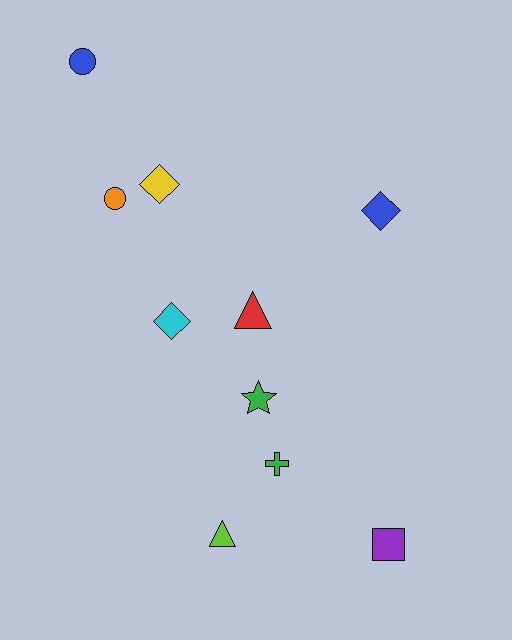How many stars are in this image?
There is 1 star.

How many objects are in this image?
There are 10 objects.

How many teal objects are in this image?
There are no teal objects.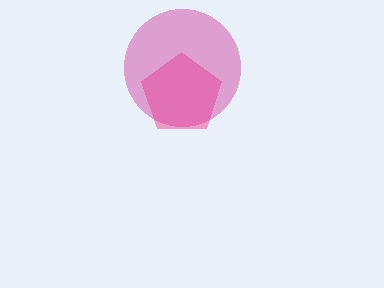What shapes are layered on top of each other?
The layered shapes are: a pink pentagon, a magenta circle.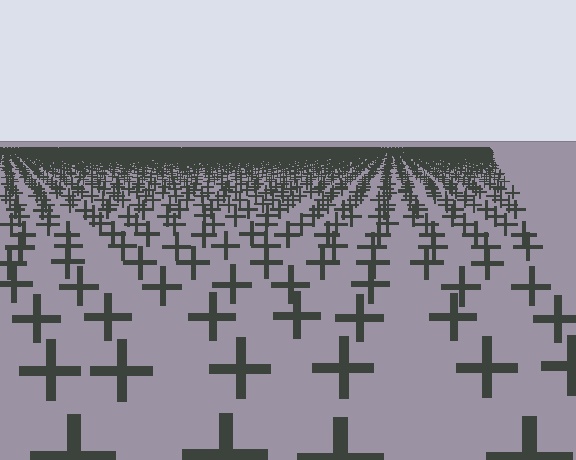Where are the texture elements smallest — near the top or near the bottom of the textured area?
Near the top.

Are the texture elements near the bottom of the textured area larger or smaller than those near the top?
Larger. Near the bottom, elements are closer to the viewer and appear at a bigger on-screen size.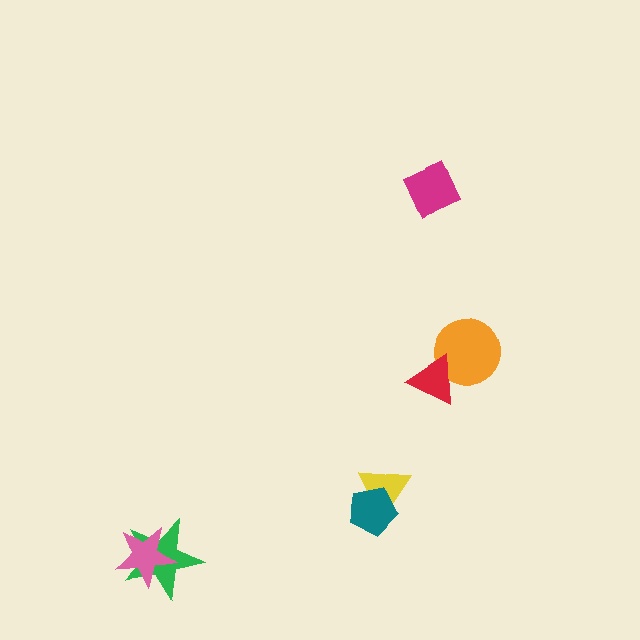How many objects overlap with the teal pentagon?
1 object overlaps with the teal pentagon.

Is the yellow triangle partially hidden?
Yes, it is partially covered by another shape.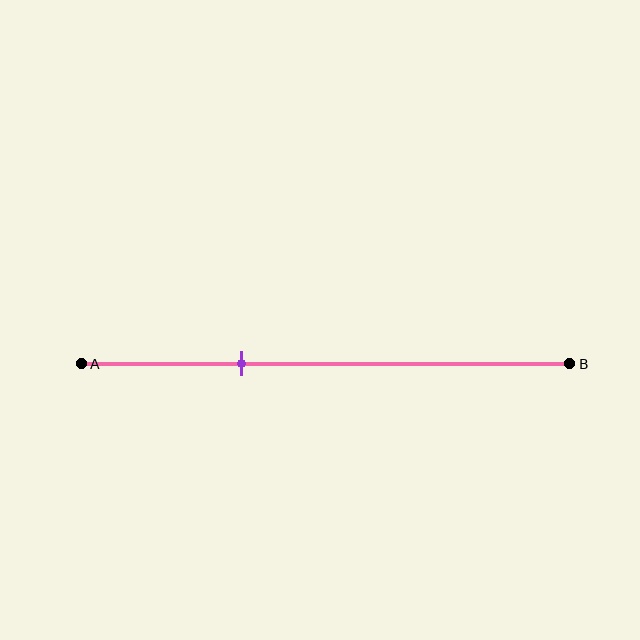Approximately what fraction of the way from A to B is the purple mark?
The purple mark is approximately 35% of the way from A to B.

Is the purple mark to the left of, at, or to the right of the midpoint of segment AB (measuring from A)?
The purple mark is to the left of the midpoint of segment AB.